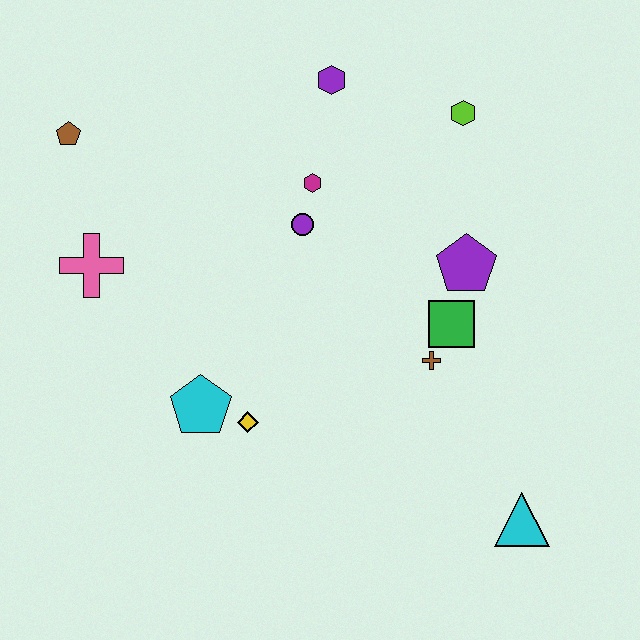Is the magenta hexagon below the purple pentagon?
No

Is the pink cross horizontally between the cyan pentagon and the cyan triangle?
No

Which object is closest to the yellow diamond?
The cyan pentagon is closest to the yellow diamond.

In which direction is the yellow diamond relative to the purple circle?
The yellow diamond is below the purple circle.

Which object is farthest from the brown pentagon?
The cyan triangle is farthest from the brown pentagon.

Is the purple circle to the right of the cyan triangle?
No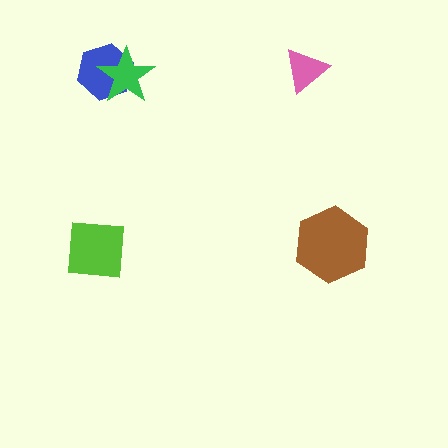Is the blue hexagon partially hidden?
Yes, it is partially covered by another shape.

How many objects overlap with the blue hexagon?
1 object overlaps with the blue hexagon.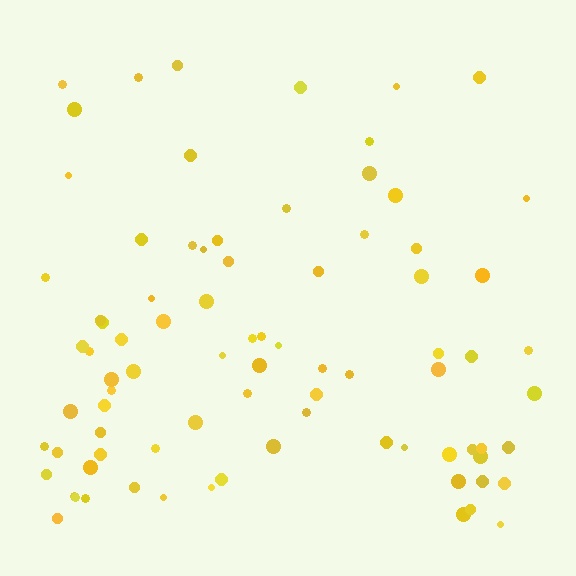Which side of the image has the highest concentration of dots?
The bottom.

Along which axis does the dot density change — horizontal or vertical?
Vertical.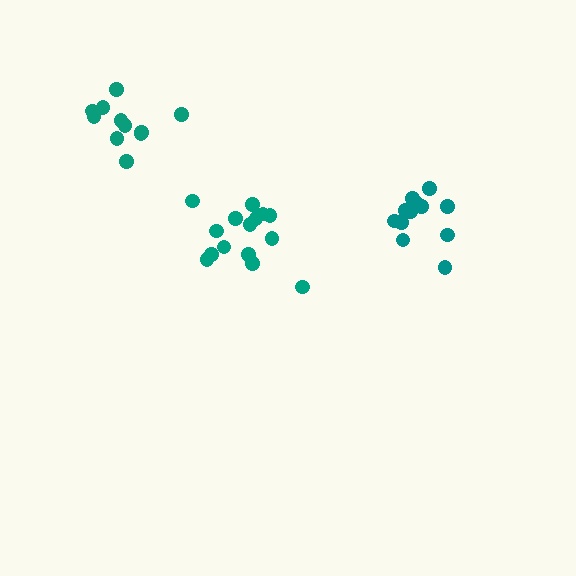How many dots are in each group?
Group 1: 11 dots, Group 2: 15 dots, Group 3: 12 dots (38 total).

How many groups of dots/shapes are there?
There are 3 groups.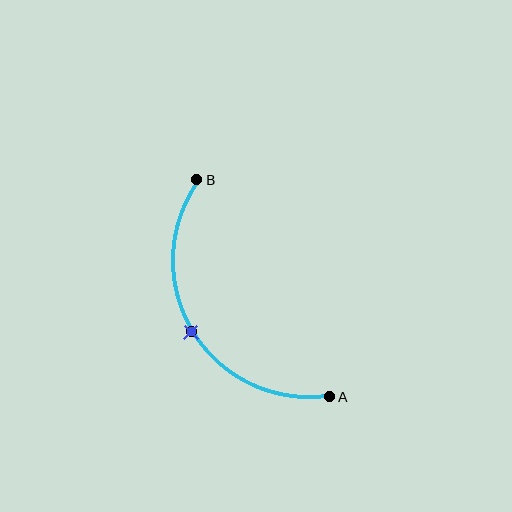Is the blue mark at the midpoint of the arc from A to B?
Yes. The blue mark lies on the arc at equal arc-length from both A and B — it is the arc midpoint.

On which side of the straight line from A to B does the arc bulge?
The arc bulges to the left of the straight line connecting A and B.